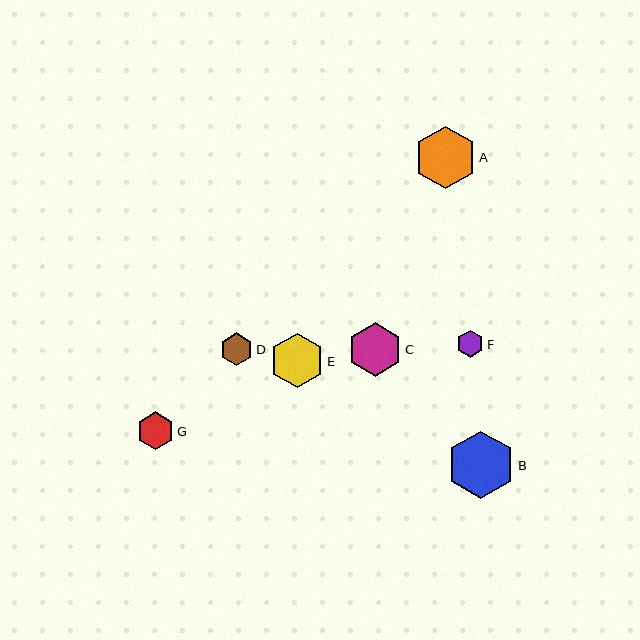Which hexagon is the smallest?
Hexagon F is the smallest with a size of approximately 27 pixels.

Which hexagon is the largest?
Hexagon B is the largest with a size of approximately 68 pixels.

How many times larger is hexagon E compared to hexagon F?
Hexagon E is approximately 2.0 times the size of hexagon F.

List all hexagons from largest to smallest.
From largest to smallest: B, A, E, C, G, D, F.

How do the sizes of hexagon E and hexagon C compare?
Hexagon E and hexagon C are approximately the same size.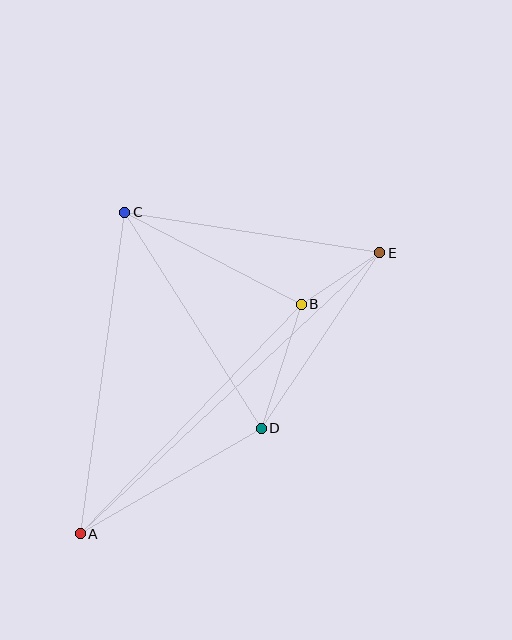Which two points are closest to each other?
Points B and E are closest to each other.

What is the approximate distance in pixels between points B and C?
The distance between B and C is approximately 199 pixels.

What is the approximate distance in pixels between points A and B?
The distance between A and B is approximately 319 pixels.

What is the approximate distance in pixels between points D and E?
The distance between D and E is approximately 212 pixels.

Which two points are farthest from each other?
Points A and E are farthest from each other.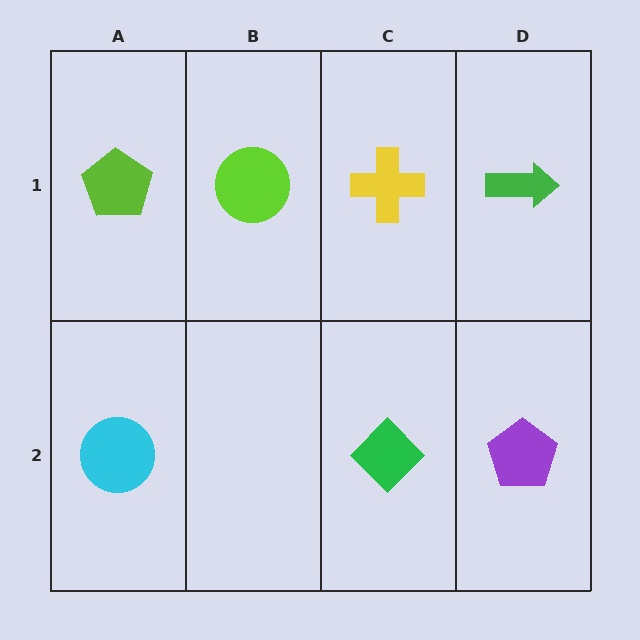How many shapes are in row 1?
4 shapes.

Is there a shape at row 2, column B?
No, that cell is empty.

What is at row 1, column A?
A lime pentagon.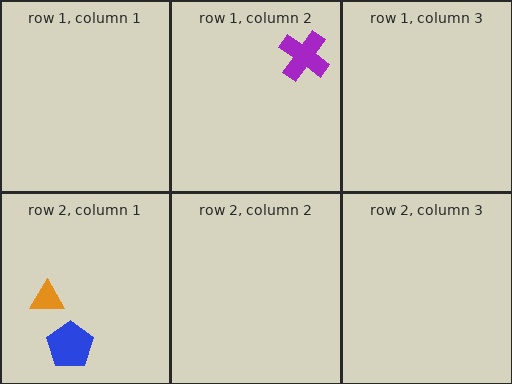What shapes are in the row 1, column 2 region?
The purple cross.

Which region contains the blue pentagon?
The row 2, column 1 region.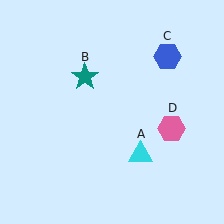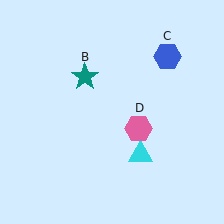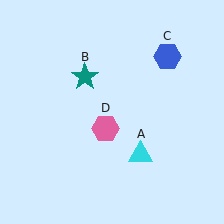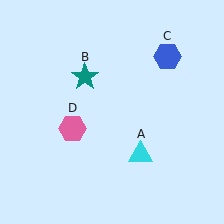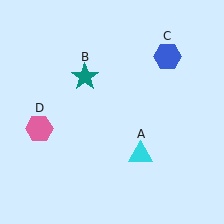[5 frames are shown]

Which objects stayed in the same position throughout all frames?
Cyan triangle (object A) and teal star (object B) and blue hexagon (object C) remained stationary.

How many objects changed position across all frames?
1 object changed position: pink hexagon (object D).